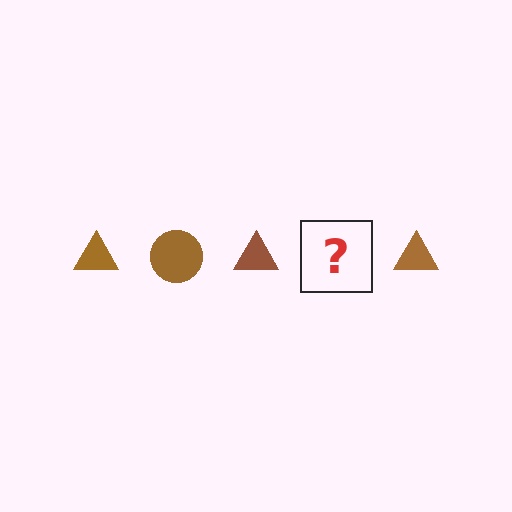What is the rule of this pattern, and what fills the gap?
The rule is that the pattern cycles through triangle, circle shapes in brown. The gap should be filled with a brown circle.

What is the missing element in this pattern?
The missing element is a brown circle.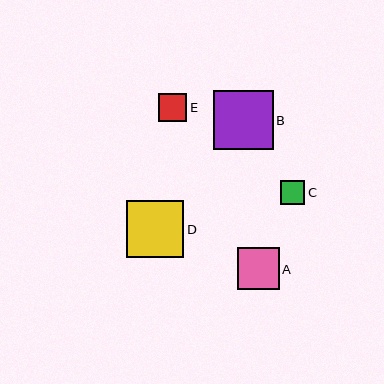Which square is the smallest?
Square C is the smallest with a size of approximately 24 pixels.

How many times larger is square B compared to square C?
Square B is approximately 2.4 times the size of square C.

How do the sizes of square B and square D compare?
Square B and square D are approximately the same size.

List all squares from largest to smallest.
From largest to smallest: B, D, A, E, C.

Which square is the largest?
Square B is the largest with a size of approximately 60 pixels.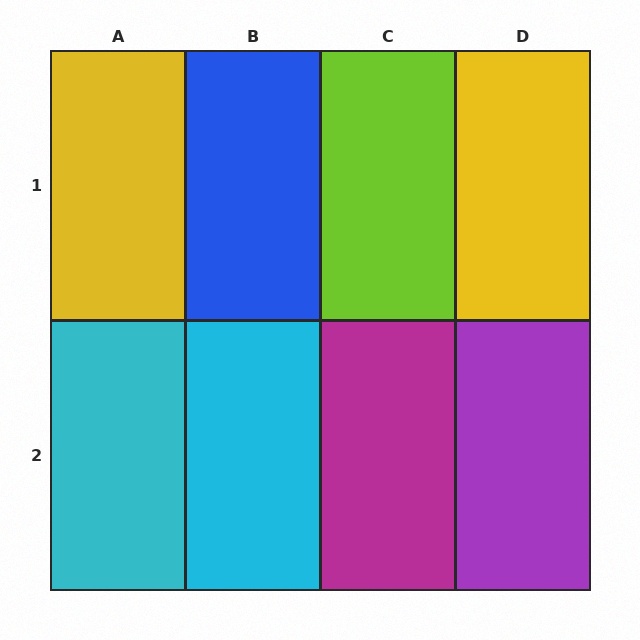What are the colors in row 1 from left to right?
Yellow, blue, lime, yellow.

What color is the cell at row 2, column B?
Cyan.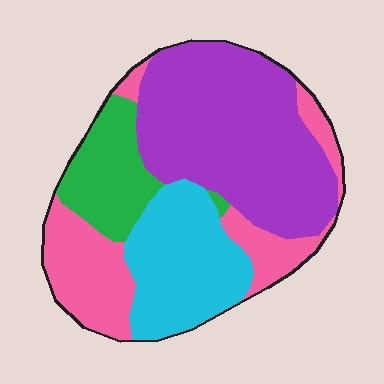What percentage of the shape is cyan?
Cyan takes up about one fifth (1/5) of the shape.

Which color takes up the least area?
Green, at roughly 15%.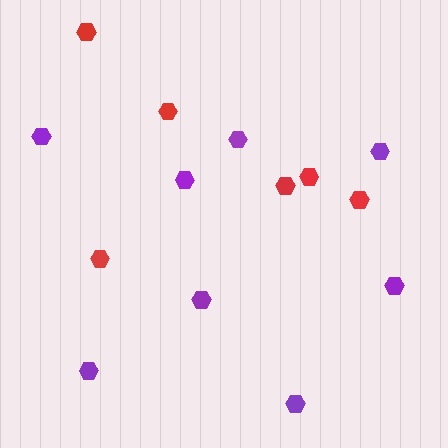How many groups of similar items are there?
There are 2 groups: one group of red hexagons (6) and one group of purple hexagons (8).